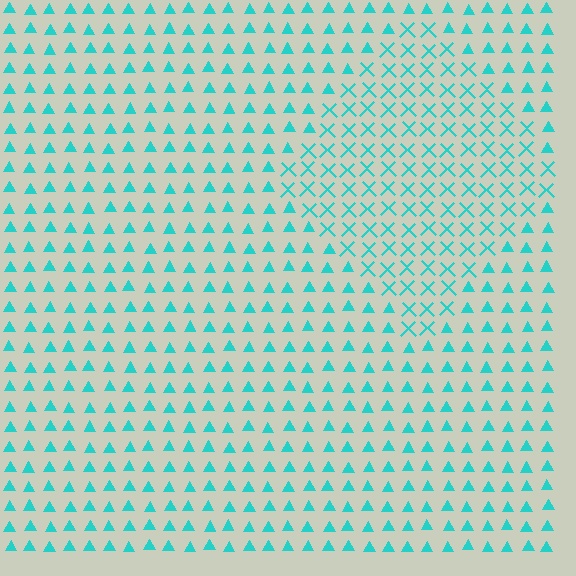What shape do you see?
I see a diamond.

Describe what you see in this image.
The image is filled with small cyan elements arranged in a uniform grid. A diamond-shaped region contains X marks, while the surrounding area contains triangles. The boundary is defined purely by the change in element shape.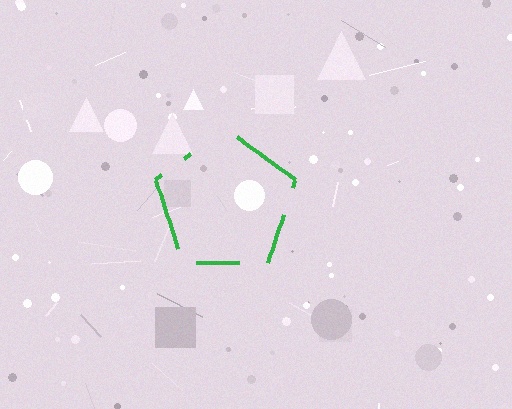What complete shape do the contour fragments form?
The contour fragments form a pentagon.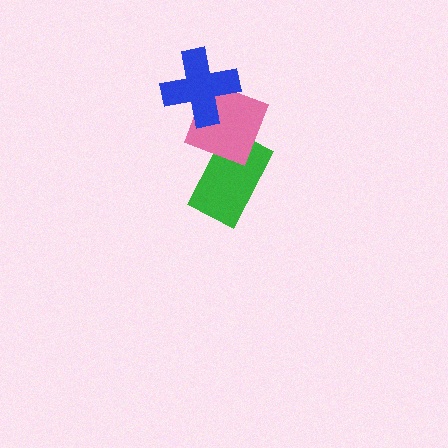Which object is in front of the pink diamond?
The blue cross is in front of the pink diamond.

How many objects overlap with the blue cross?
1 object overlaps with the blue cross.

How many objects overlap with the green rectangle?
1 object overlaps with the green rectangle.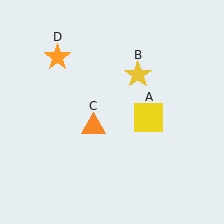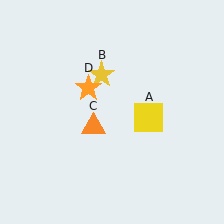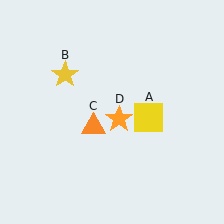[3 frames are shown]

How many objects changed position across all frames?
2 objects changed position: yellow star (object B), orange star (object D).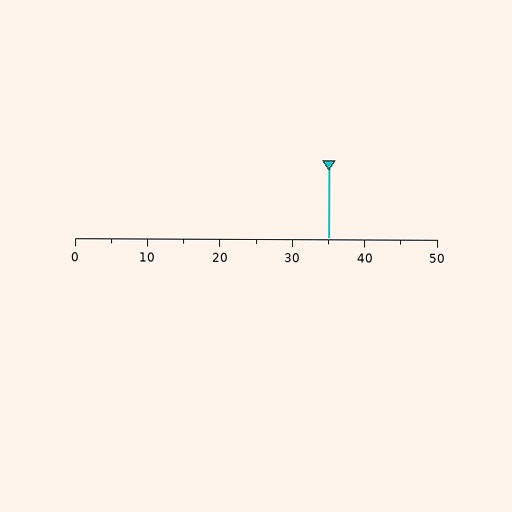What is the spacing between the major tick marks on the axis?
The major ticks are spaced 10 apart.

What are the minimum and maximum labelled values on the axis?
The axis runs from 0 to 50.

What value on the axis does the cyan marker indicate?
The marker indicates approximately 35.